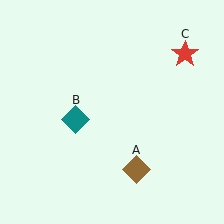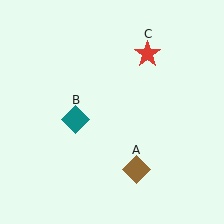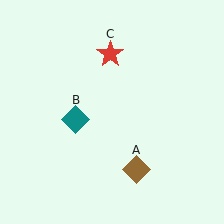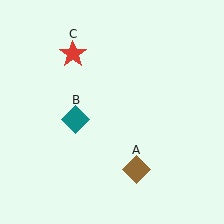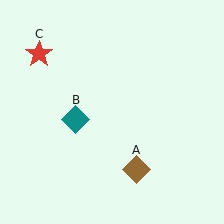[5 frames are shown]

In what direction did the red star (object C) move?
The red star (object C) moved left.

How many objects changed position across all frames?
1 object changed position: red star (object C).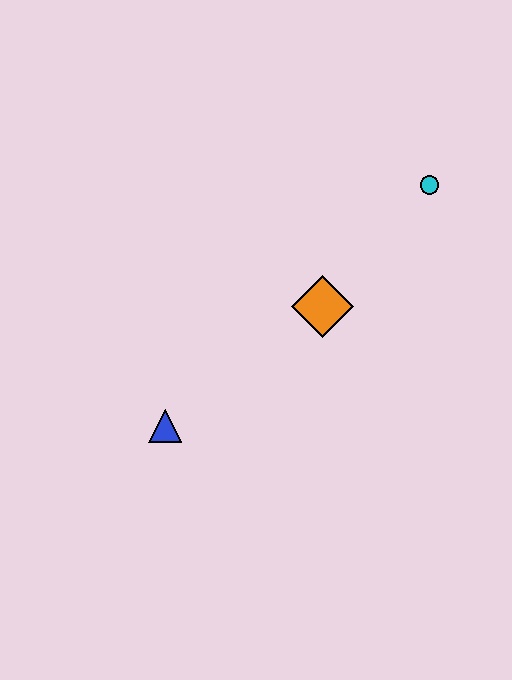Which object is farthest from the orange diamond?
The blue triangle is farthest from the orange diamond.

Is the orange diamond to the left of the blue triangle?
No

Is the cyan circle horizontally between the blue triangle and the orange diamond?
No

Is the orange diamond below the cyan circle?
Yes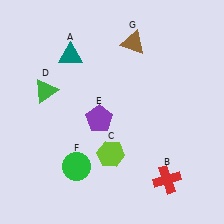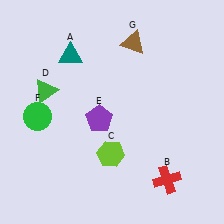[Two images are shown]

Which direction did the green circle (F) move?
The green circle (F) moved up.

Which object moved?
The green circle (F) moved up.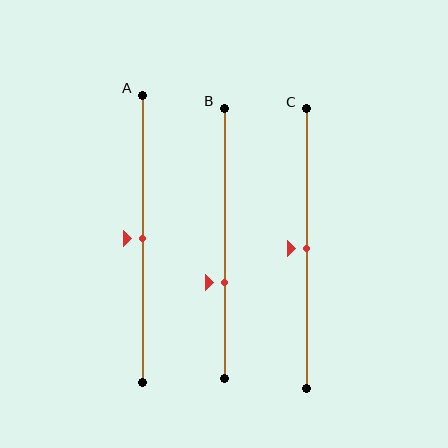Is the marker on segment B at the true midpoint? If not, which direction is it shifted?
No, the marker on segment B is shifted downward by about 14% of the segment length.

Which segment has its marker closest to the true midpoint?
Segment A has its marker closest to the true midpoint.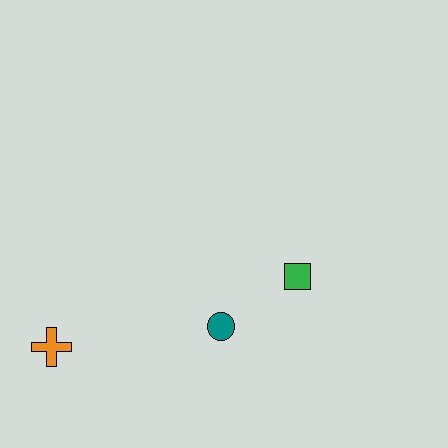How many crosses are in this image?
There is 1 cross.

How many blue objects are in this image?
There are no blue objects.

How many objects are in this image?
There are 3 objects.